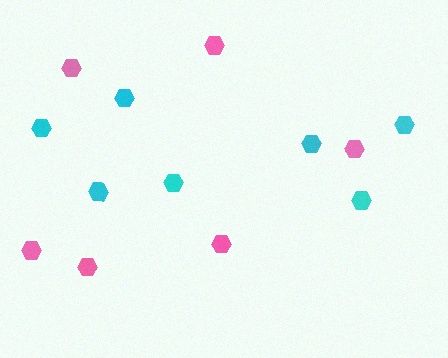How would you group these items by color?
There are 2 groups: one group of pink hexagons (6) and one group of cyan hexagons (7).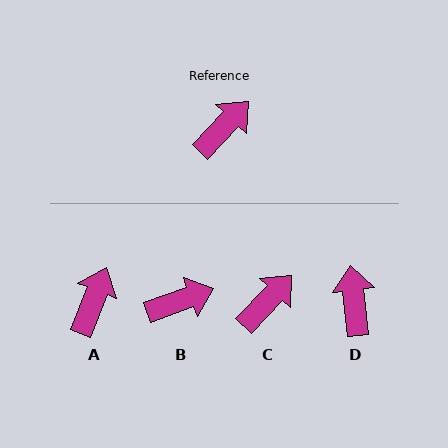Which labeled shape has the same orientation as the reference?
C.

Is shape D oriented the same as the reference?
No, it is off by about 50 degrees.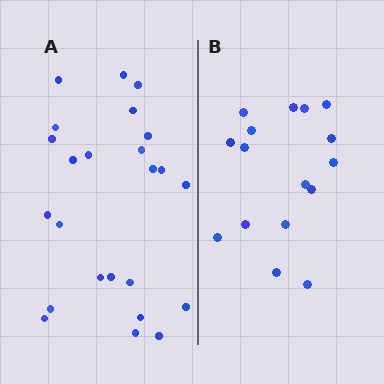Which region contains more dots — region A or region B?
Region A (the left region) has more dots.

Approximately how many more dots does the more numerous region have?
Region A has roughly 8 or so more dots than region B.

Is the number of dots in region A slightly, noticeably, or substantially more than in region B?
Region A has substantially more. The ratio is roughly 1.5 to 1.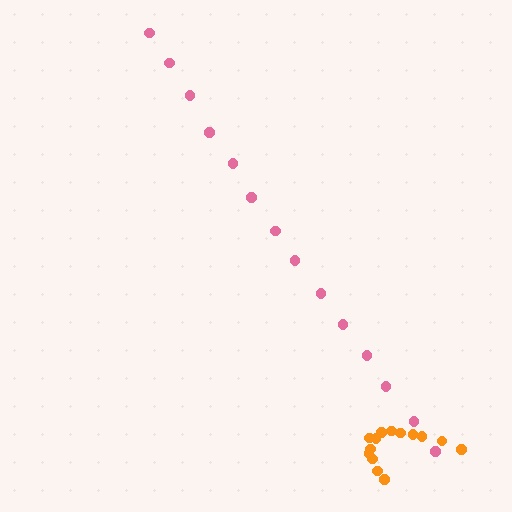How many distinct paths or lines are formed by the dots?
There are 2 distinct paths.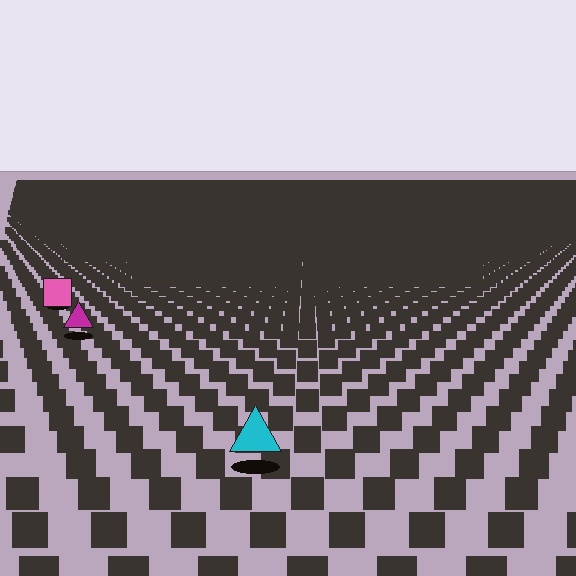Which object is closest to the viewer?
The cyan triangle is closest. The texture marks near it are larger and more spread out.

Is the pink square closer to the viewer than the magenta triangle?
No. The magenta triangle is closer — you can tell from the texture gradient: the ground texture is coarser near it.